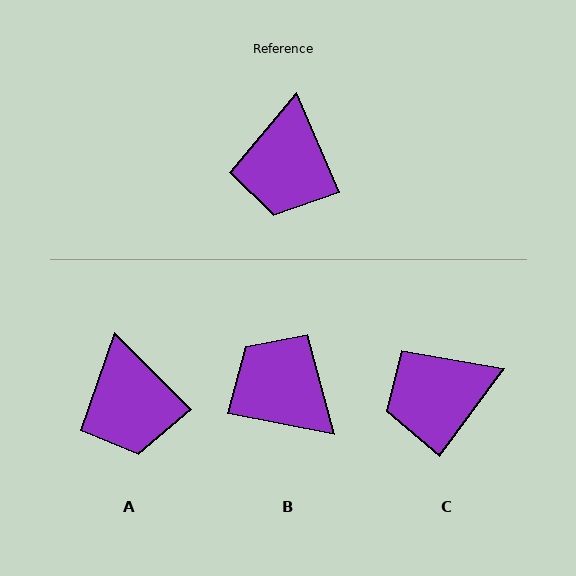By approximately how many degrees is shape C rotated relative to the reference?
Approximately 59 degrees clockwise.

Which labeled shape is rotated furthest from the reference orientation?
B, about 125 degrees away.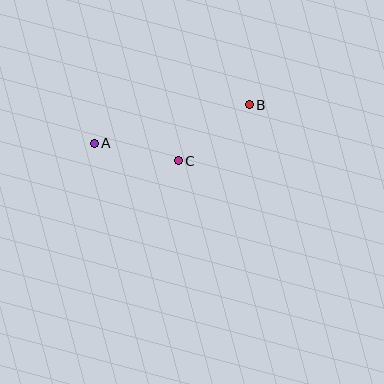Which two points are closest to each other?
Points A and C are closest to each other.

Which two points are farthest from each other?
Points A and B are farthest from each other.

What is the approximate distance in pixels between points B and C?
The distance between B and C is approximately 91 pixels.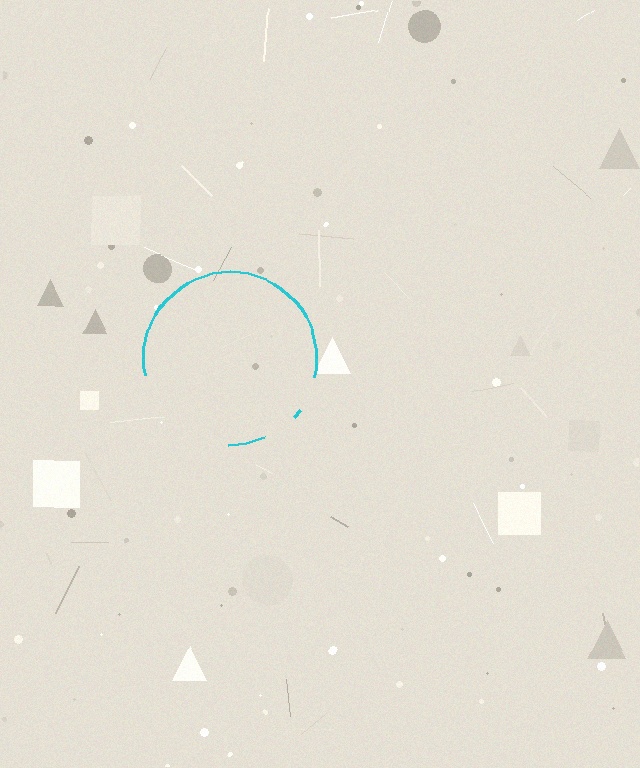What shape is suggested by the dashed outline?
The dashed outline suggests a circle.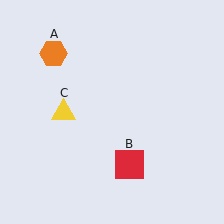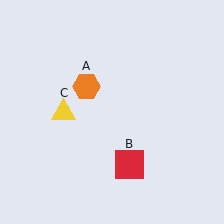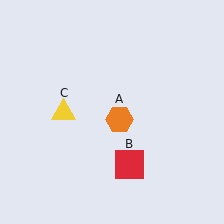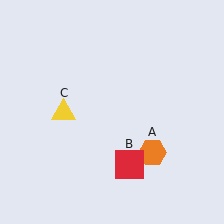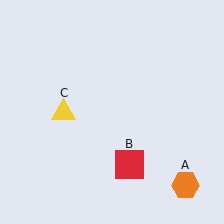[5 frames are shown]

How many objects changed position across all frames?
1 object changed position: orange hexagon (object A).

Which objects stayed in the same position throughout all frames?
Red square (object B) and yellow triangle (object C) remained stationary.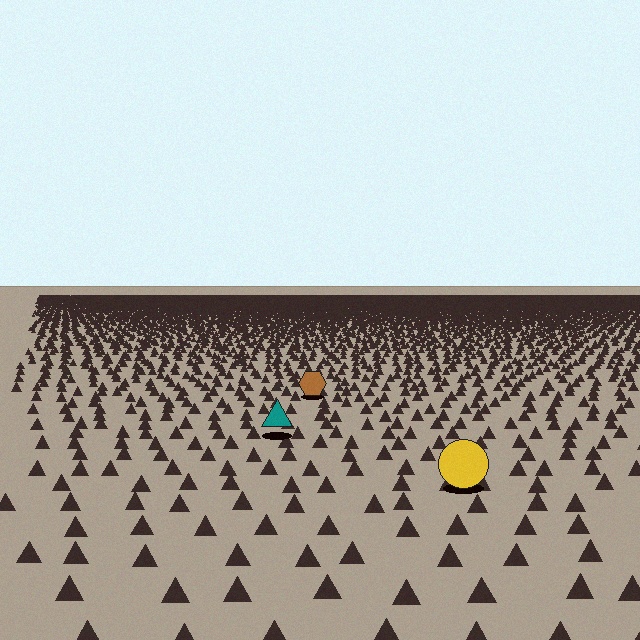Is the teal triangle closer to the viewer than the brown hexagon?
Yes. The teal triangle is closer — you can tell from the texture gradient: the ground texture is coarser near it.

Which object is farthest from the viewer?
The brown hexagon is farthest from the viewer. It appears smaller and the ground texture around it is denser.